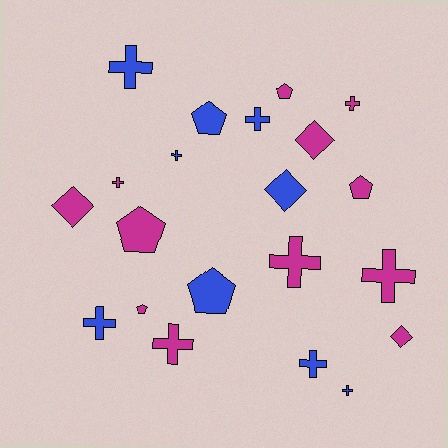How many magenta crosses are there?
There are 5 magenta crosses.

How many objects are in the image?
There are 21 objects.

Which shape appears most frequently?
Cross, with 11 objects.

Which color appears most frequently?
Magenta, with 12 objects.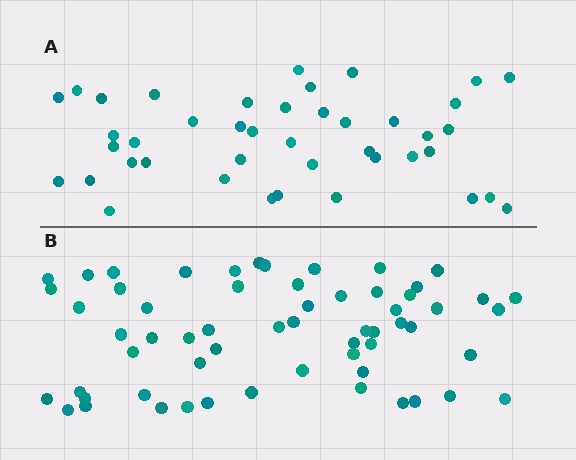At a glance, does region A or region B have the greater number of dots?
Region B (the bottom region) has more dots.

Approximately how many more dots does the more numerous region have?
Region B has approximately 20 more dots than region A.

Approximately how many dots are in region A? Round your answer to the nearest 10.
About 40 dots. (The exact count is 42, which rounds to 40.)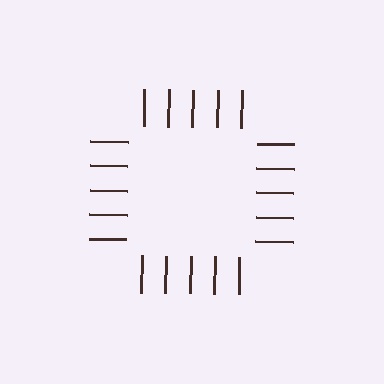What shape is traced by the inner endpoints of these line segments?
An illusory square — the line segments terminate on its edges but no continuous stroke is drawn.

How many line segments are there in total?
20 — 5 along each of the 4 edges.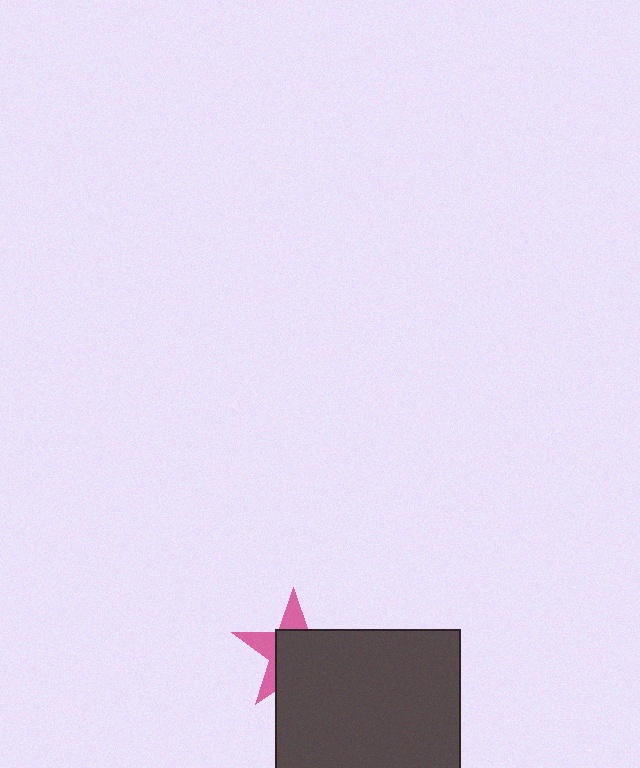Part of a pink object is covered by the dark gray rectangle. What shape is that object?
It is a star.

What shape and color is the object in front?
The object in front is a dark gray rectangle.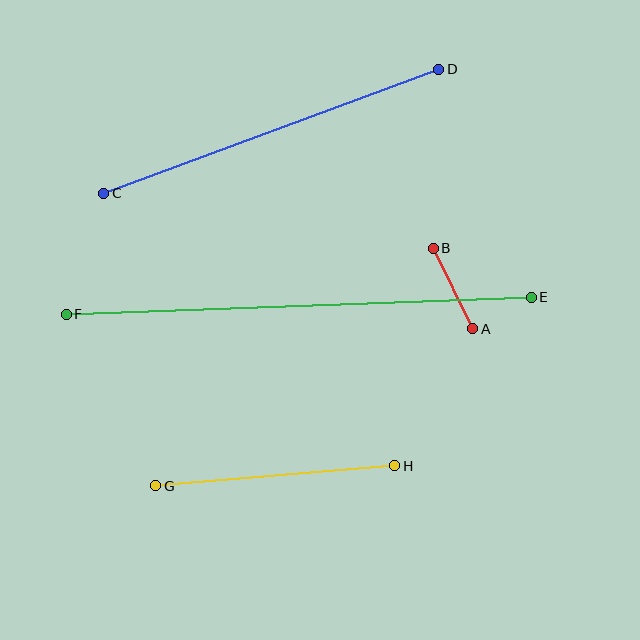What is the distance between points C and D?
The distance is approximately 357 pixels.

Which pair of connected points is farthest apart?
Points E and F are farthest apart.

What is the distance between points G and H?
The distance is approximately 240 pixels.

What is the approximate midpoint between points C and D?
The midpoint is at approximately (271, 131) pixels.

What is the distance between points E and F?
The distance is approximately 465 pixels.